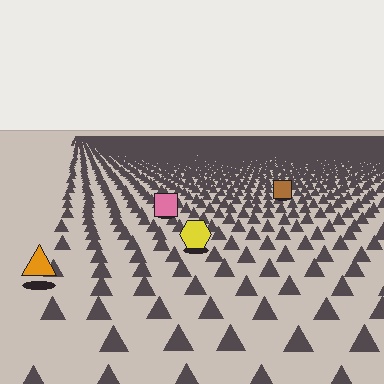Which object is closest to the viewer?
The orange triangle is closest. The texture marks near it are larger and more spread out.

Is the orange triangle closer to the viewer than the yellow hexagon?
Yes. The orange triangle is closer — you can tell from the texture gradient: the ground texture is coarser near it.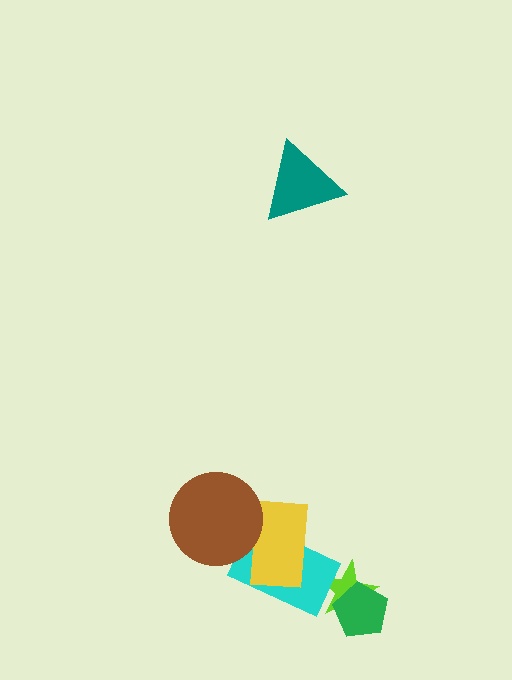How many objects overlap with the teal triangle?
0 objects overlap with the teal triangle.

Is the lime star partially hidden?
Yes, it is partially covered by another shape.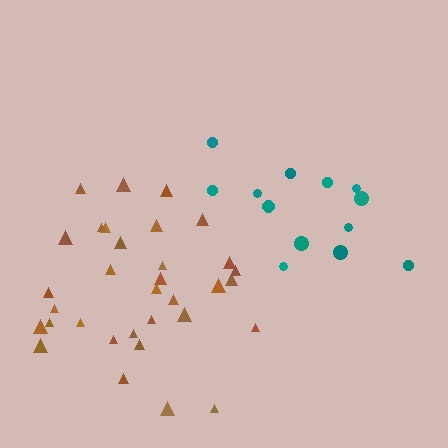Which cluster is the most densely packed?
Brown.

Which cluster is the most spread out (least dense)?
Teal.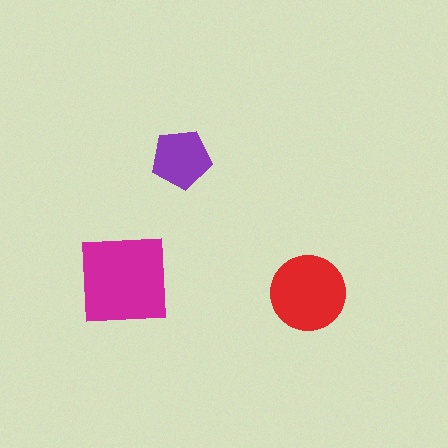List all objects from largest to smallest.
The magenta square, the red circle, the purple pentagon.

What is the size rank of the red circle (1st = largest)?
2nd.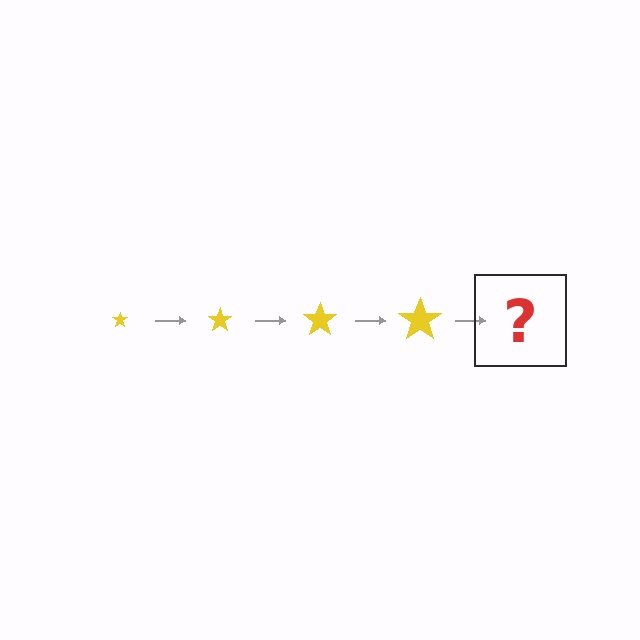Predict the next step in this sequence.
The next step is a yellow star, larger than the previous one.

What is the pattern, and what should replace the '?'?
The pattern is that the star gets progressively larger each step. The '?' should be a yellow star, larger than the previous one.